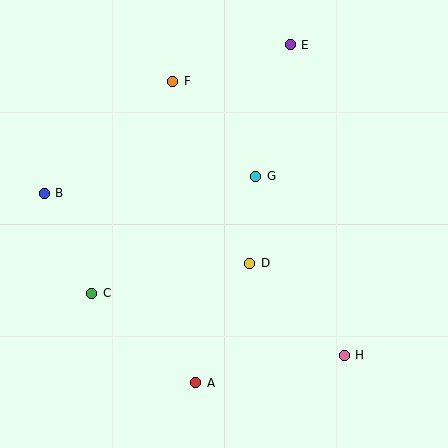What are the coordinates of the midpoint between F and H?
The midpoint between F and H is at (258, 218).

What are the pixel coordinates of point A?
Point A is at (196, 383).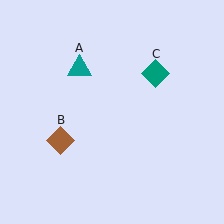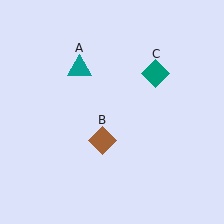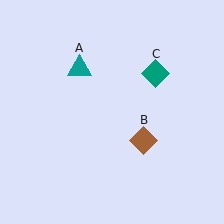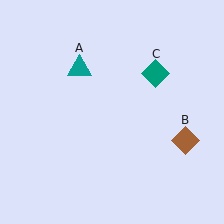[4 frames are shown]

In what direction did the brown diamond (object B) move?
The brown diamond (object B) moved right.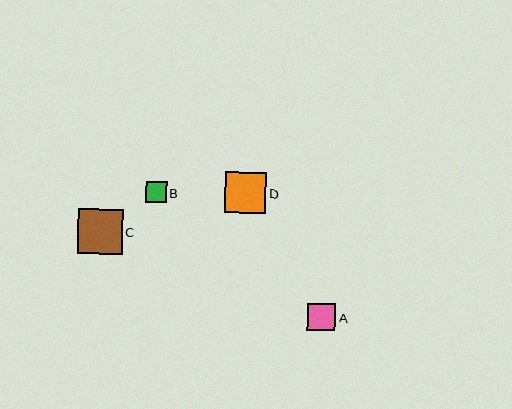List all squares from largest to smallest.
From largest to smallest: C, D, A, B.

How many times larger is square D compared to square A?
Square D is approximately 1.5 times the size of square A.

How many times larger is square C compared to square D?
Square C is approximately 1.1 times the size of square D.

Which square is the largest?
Square C is the largest with a size of approximately 45 pixels.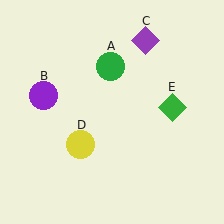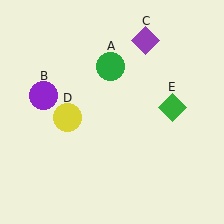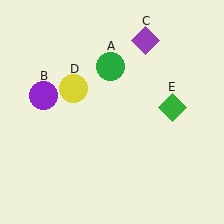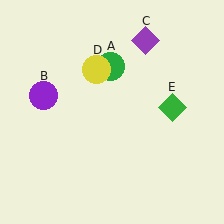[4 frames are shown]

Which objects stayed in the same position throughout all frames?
Green circle (object A) and purple circle (object B) and purple diamond (object C) and green diamond (object E) remained stationary.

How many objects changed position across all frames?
1 object changed position: yellow circle (object D).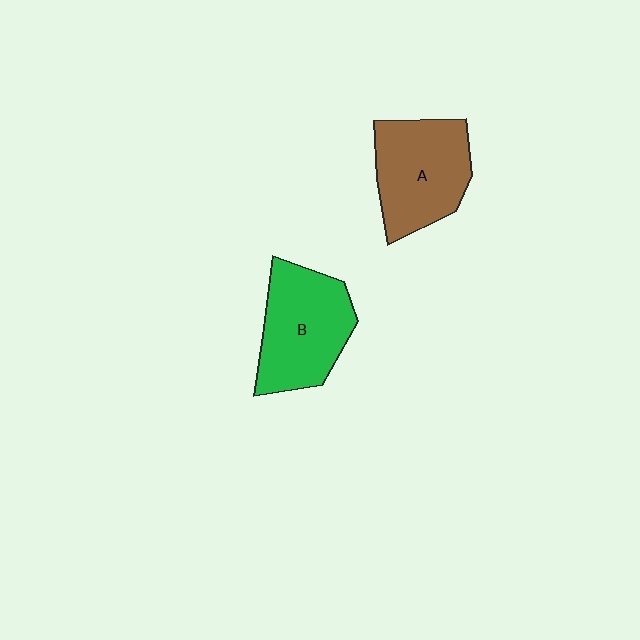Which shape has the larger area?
Shape B (green).